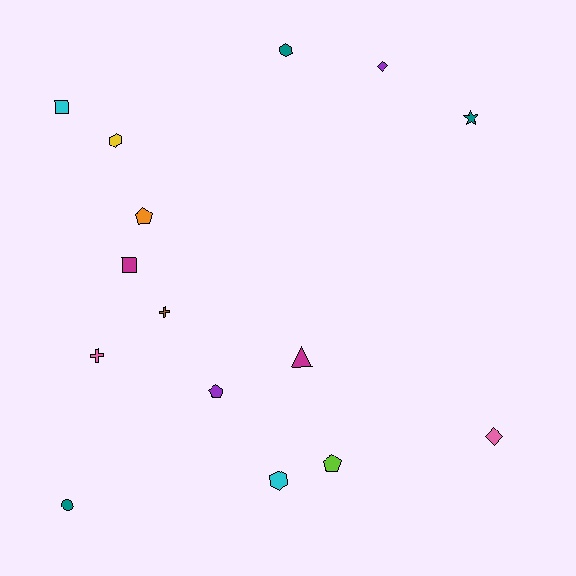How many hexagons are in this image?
There are 3 hexagons.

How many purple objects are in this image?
There are 2 purple objects.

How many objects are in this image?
There are 15 objects.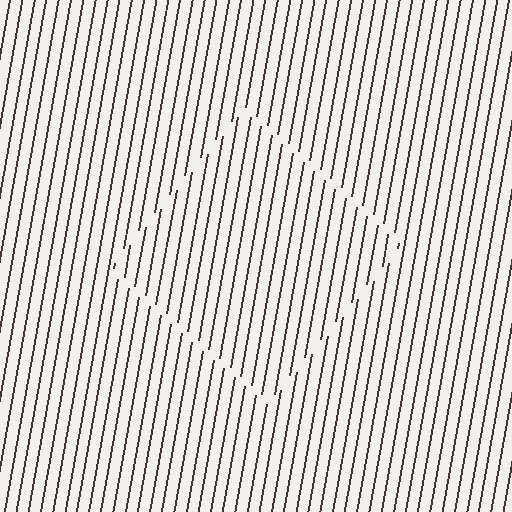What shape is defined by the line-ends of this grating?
An illusory square. The interior of the shape contains the same grating, shifted by half a period — the contour is defined by the phase discontinuity where line-ends from the inner and outer gratings abut.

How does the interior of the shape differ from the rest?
The interior of the shape contains the same grating, shifted by half a period — the contour is defined by the phase discontinuity where line-ends from the inner and outer gratings abut.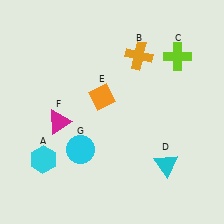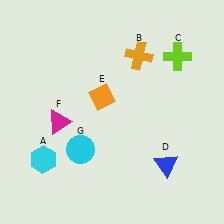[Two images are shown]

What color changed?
The triangle (D) changed from cyan in Image 1 to blue in Image 2.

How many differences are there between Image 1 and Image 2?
There is 1 difference between the two images.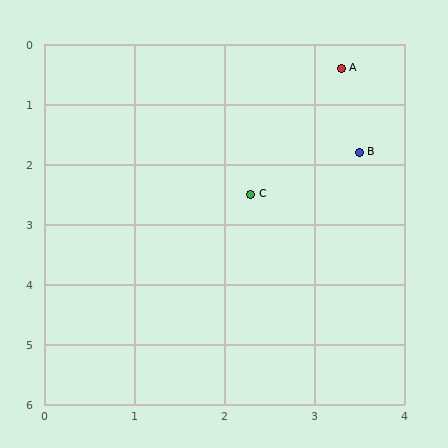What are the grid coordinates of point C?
Point C is at approximately (2.3, 2.5).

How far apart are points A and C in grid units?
Points A and C are about 2.3 grid units apart.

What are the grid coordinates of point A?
Point A is at approximately (3.3, 0.4).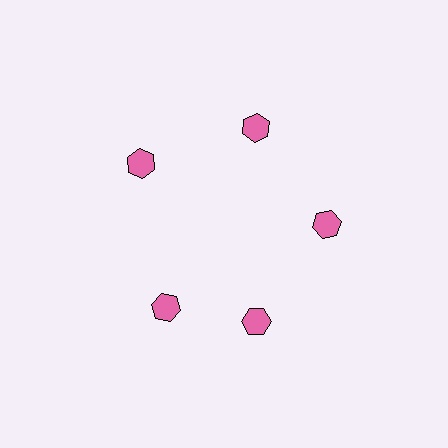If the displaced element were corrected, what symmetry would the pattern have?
It would have 5-fold rotational symmetry — the pattern would map onto itself every 72 degrees.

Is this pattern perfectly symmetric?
No. The 5 pink hexagons are arranged in a ring, but one element near the 8 o'clock position is rotated out of alignment along the ring, breaking the 5-fold rotational symmetry.